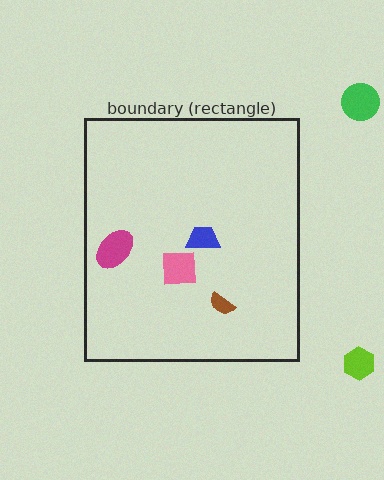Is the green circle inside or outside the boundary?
Outside.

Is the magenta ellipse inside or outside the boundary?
Inside.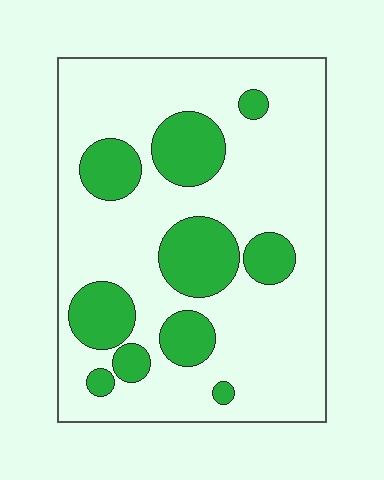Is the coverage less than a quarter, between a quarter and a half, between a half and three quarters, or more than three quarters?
Less than a quarter.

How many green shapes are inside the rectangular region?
10.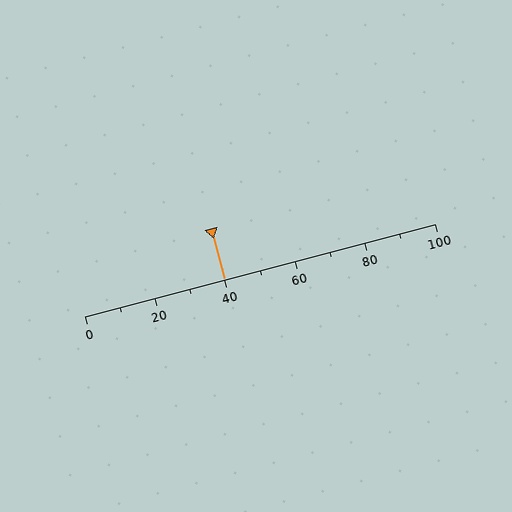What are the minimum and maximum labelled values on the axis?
The axis runs from 0 to 100.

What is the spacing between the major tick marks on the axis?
The major ticks are spaced 20 apart.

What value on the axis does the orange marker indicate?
The marker indicates approximately 40.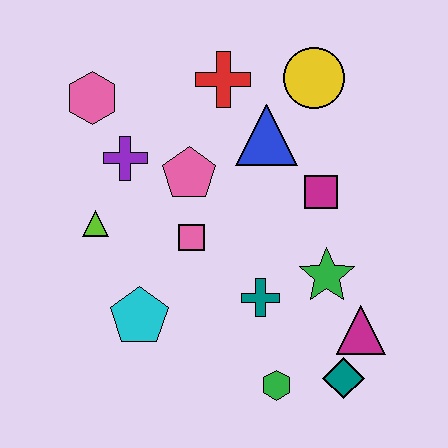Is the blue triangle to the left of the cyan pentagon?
No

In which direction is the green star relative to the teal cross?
The green star is to the right of the teal cross.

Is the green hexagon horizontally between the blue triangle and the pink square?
No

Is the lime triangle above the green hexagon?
Yes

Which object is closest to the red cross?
The blue triangle is closest to the red cross.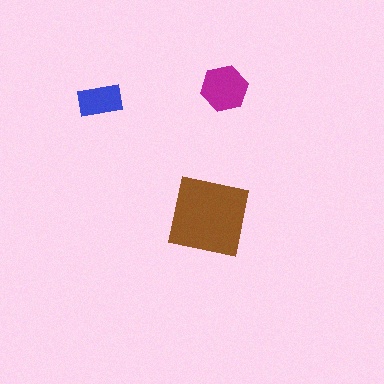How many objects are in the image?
There are 3 objects in the image.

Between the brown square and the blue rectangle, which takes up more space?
The brown square.